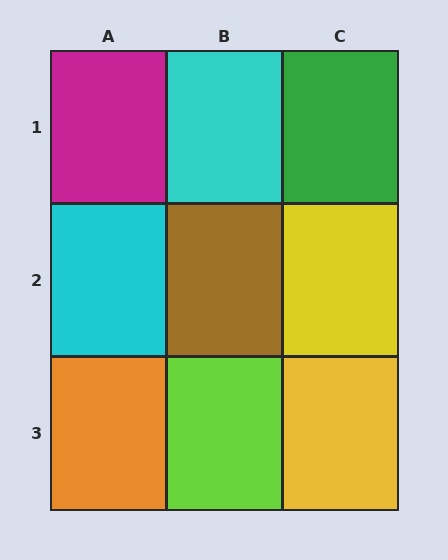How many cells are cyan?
2 cells are cyan.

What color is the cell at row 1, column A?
Magenta.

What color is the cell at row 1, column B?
Cyan.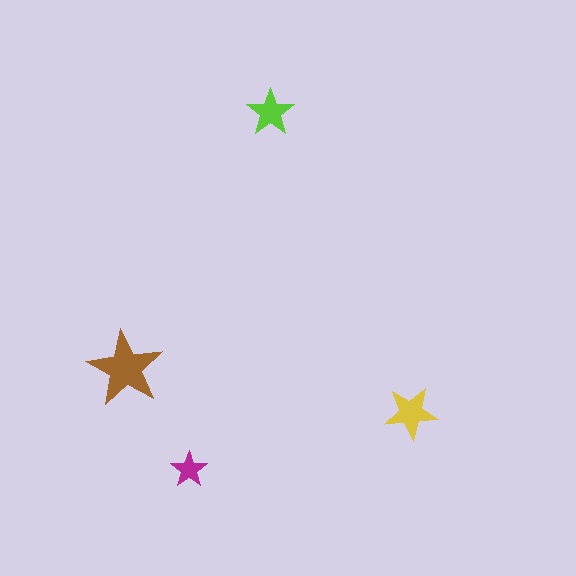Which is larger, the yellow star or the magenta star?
The yellow one.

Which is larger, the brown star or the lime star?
The brown one.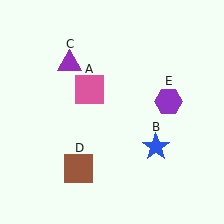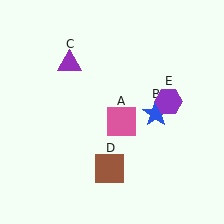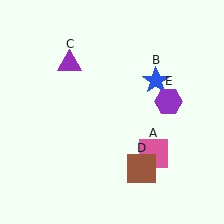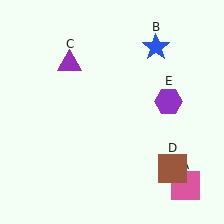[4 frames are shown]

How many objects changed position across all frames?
3 objects changed position: pink square (object A), blue star (object B), brown square (object D).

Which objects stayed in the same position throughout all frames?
Purple triangle (object C) and purple hexagon (object E) remained stationary.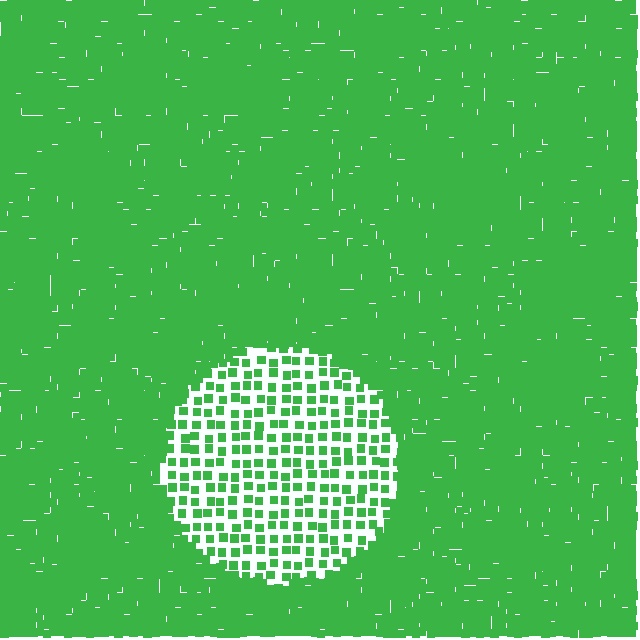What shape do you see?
I see a circle.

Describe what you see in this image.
The image contains small green elements arranged at two different densities. A circle-shaped region is visible where the elements are less densely packed than the surrounding area.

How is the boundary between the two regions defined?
The boundary is defined by a change in element density (approximately 3.1x ratio). All elements are the same color, size, and shape.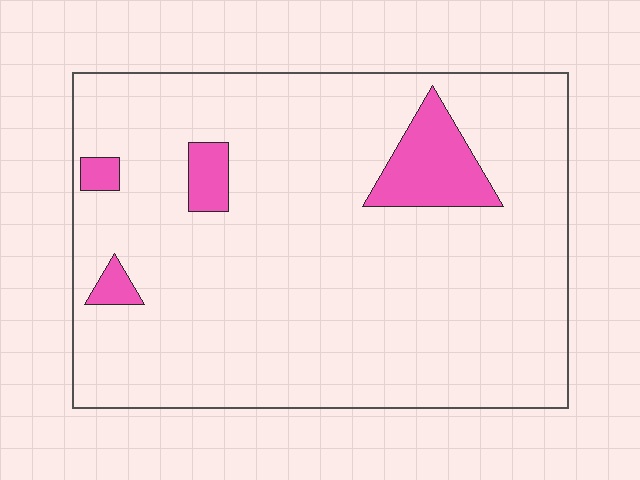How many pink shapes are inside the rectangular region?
4.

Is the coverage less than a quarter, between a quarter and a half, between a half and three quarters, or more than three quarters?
Less than a quarter.